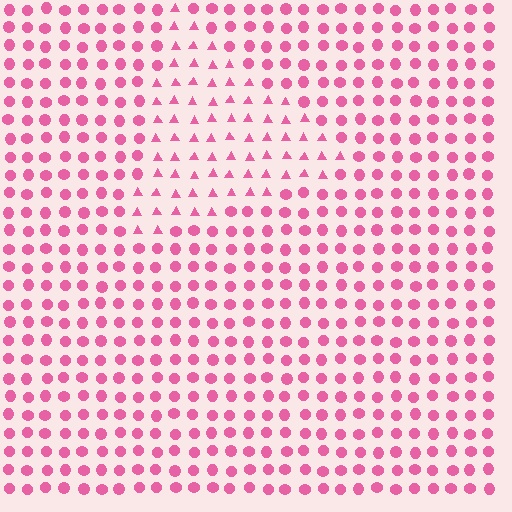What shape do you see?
I see a triangle.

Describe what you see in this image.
The image is filled with small pink elements arranged in a uniform grid. A triangle-shaped region contains triangles, while the surrounding area contains circles. The boundary is defined purely by the change in element shape.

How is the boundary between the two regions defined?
The boundary is defined by a change in element shape: triangles inside vs. circles outside. All elements share the same color and spacing.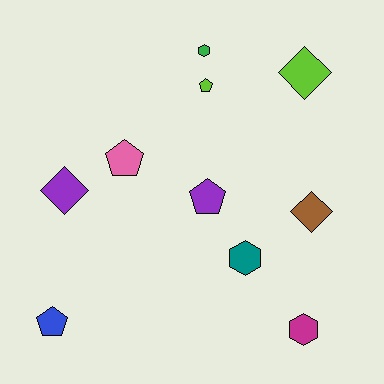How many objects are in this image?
There are 10 objects.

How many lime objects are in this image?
There are 2 lime objects.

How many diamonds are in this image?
There are 3 diamonds.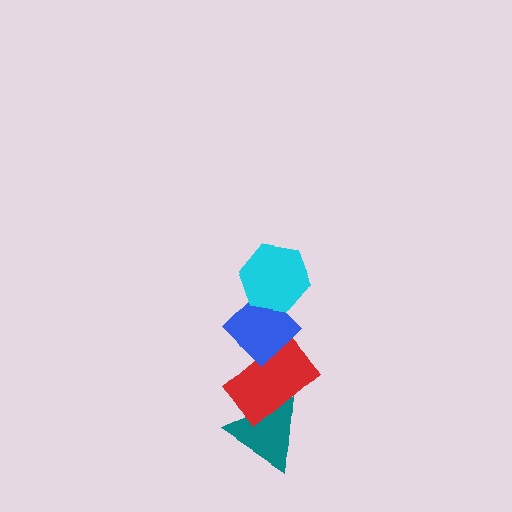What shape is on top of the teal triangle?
The red rectangle is on top of the teal triangle.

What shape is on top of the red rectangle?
The blue diamond is on top of the red rectangle.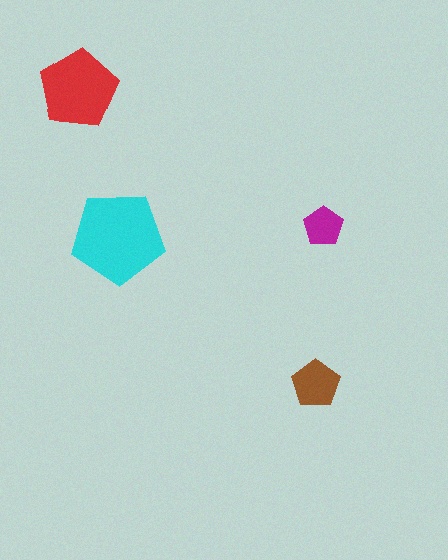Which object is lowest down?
The brown pentagon is bottommost.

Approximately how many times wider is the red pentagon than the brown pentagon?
About 1.5 times wider.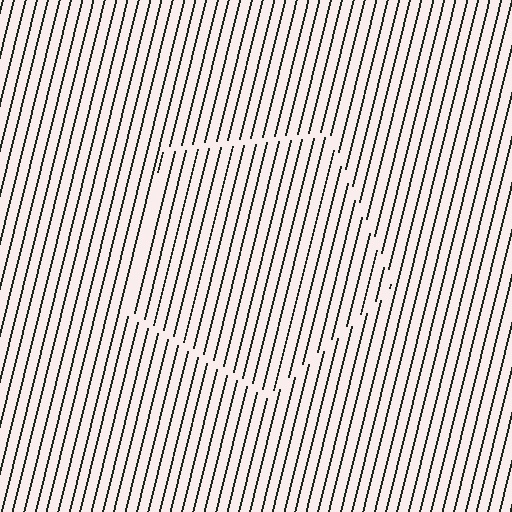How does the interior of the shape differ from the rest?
The interior of the shape contains the same grating, shifted by half a period — the contour is defined by the phase discontinuity where line-ends from the inner and outer gratings abut.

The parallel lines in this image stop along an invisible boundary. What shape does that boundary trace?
An illusory pentagon. The interior of the shape contains the same grating, shifted by half a period — the contour is defined by the phase discontinuity where line-ends from the inner and outer gratings abut.